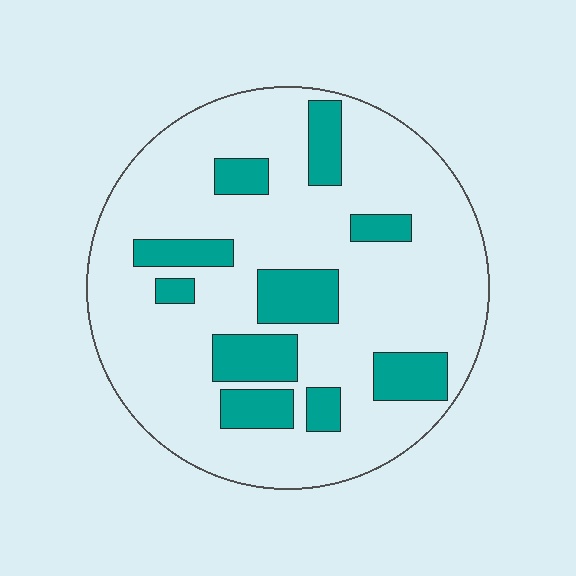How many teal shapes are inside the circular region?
10.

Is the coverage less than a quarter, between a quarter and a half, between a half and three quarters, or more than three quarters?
Less than a quarter.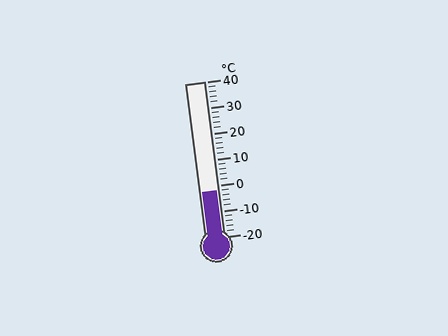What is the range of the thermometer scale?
The thermometer scale ranges from -20°C to 40°C.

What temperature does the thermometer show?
The thermometer shows approximately -2°C.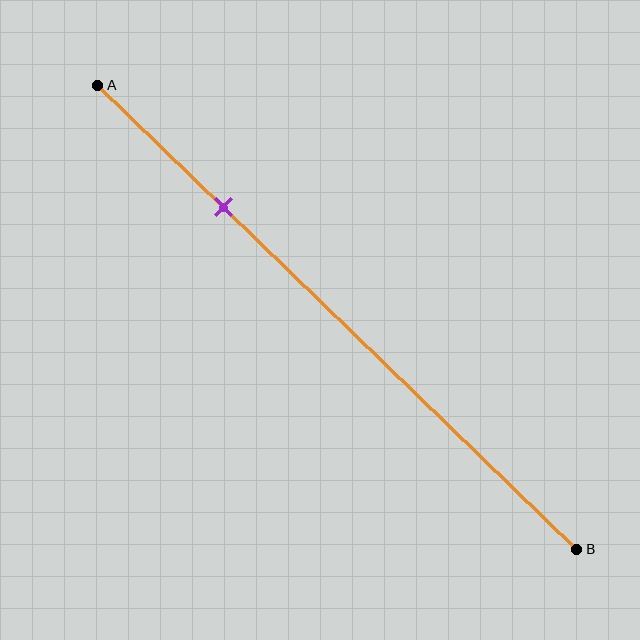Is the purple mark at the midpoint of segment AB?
No, the mark is at about 25% from A, not at the 50% midpoint.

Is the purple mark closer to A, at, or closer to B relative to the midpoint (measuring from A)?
The purple mark is closer to point A than the midpoint of segment AB.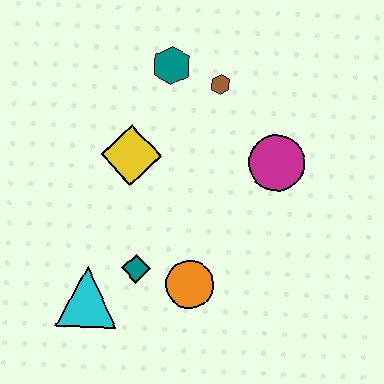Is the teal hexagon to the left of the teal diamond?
No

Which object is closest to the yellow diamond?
The teal hexagon is closest to the yellow diamond.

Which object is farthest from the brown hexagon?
The cyan triangle is farthest from the brown hexagon.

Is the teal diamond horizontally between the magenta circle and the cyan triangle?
Yes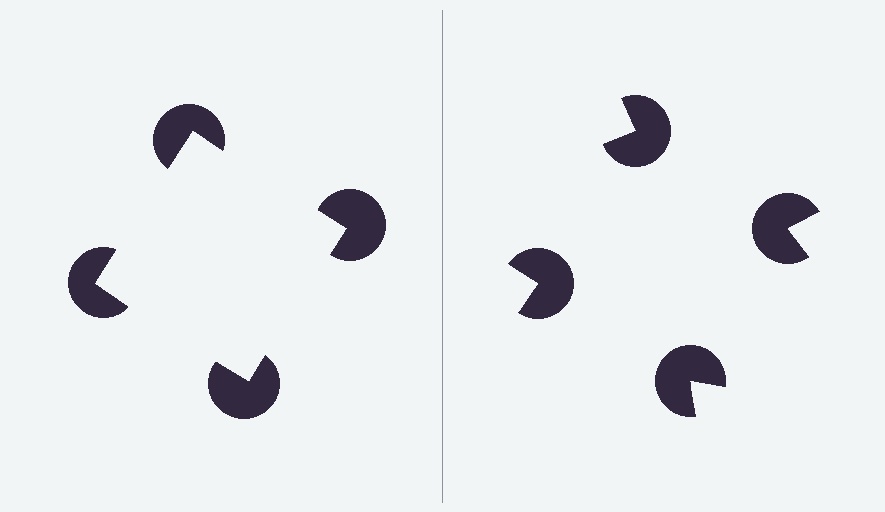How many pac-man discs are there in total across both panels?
8 — 4 on each side.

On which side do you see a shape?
An illusory square appears on the left side. On the right side the wedge cuts are rotated, so no coherent shape forms.